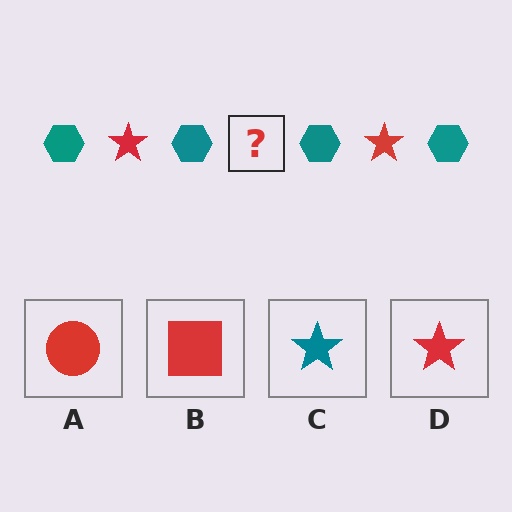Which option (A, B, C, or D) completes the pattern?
D.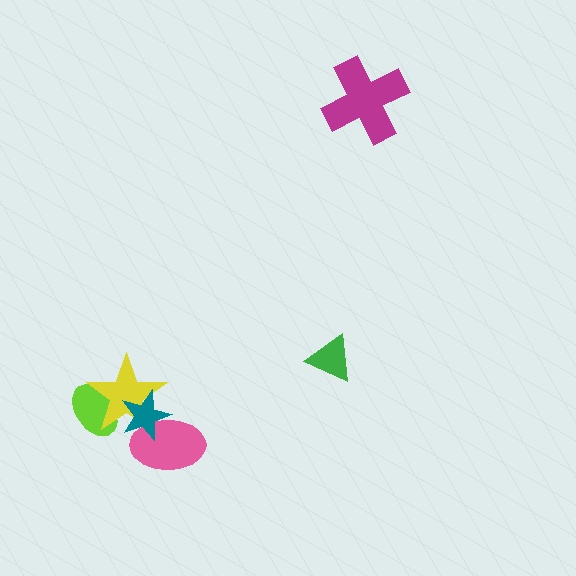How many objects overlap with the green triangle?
0 objects overlap with the green triangle.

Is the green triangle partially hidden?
No, no other shape covers it.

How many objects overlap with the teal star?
2 objects overlap with the teal star.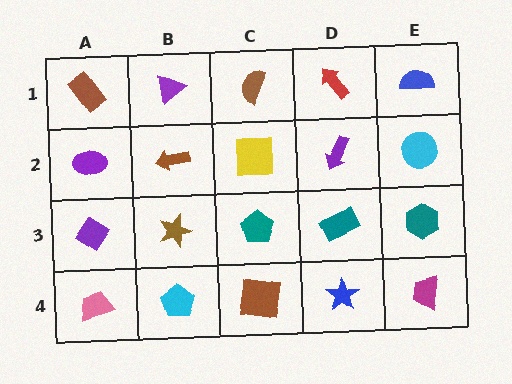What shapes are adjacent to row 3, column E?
A cyan circle (row 2, column E), a magenta trapezoid (row 4, column E), a teal rectangle (row 3, column D).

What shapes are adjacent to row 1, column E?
A cyan circle (row 2, column E), a red arrow (row 1, column D).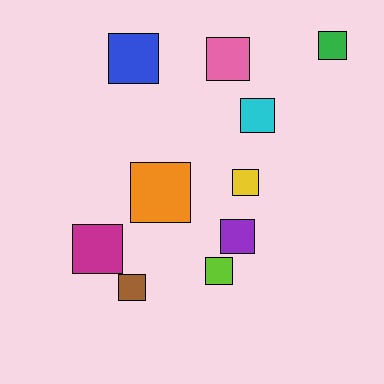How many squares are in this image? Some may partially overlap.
There are 10 squares.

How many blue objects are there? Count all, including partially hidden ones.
There is 1 blue object.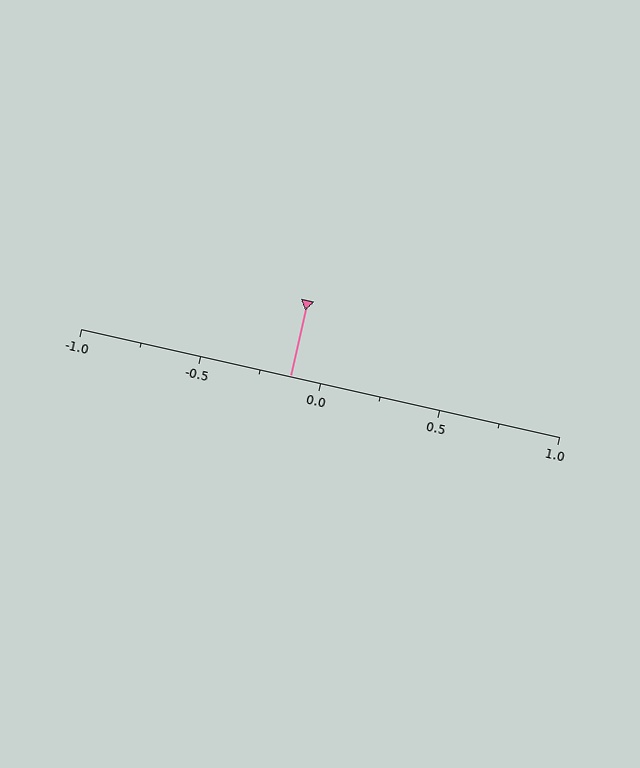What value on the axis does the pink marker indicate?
The marker indicates approximately -0.12.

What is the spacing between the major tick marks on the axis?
The major ticks are spaced 0.5 apart.